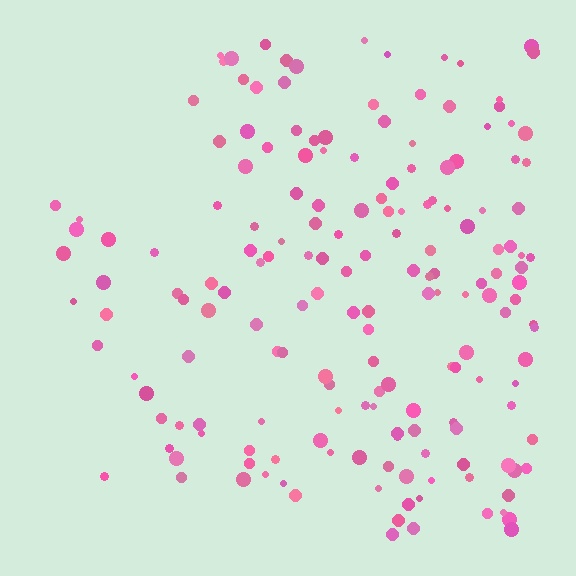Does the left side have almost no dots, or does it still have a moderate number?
Still a moderate number, just noticeably fewer than the right.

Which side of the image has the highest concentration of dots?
The right.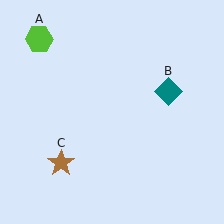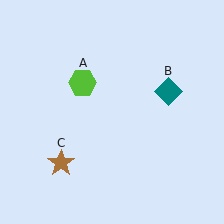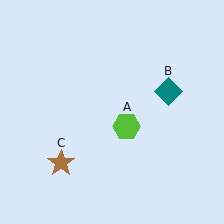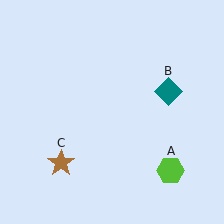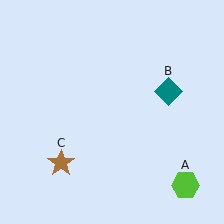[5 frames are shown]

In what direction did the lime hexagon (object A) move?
The lime hexagon (object A) moved down and to the right.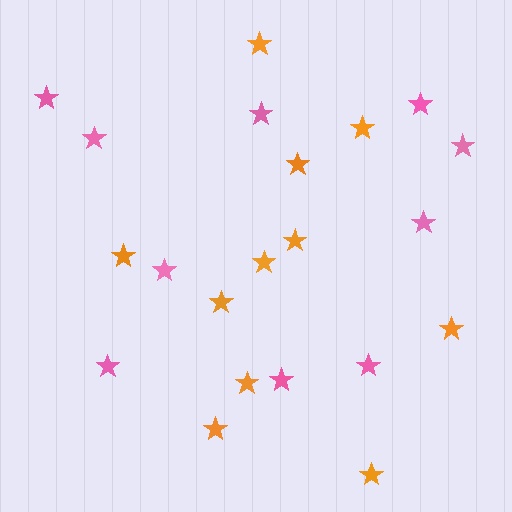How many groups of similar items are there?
There are 2 groups: one group of pink stars (10) and one group of orange stars (11).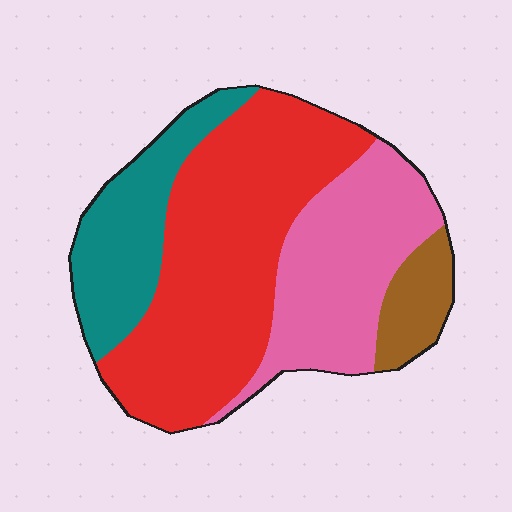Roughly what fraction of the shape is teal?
Teal takes up about one fifth (1/5) of the shape.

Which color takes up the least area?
Brown, at roughly 10%.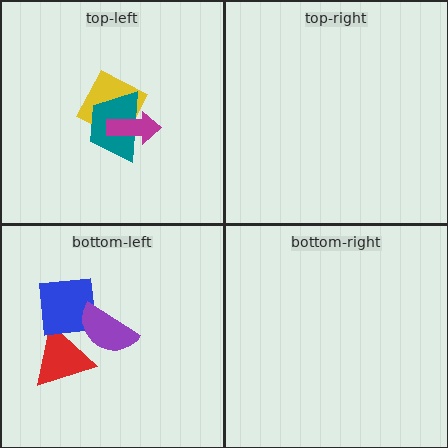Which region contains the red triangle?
The bottom-left region.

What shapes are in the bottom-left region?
The red triangle, the blue square, the purple semicircle.